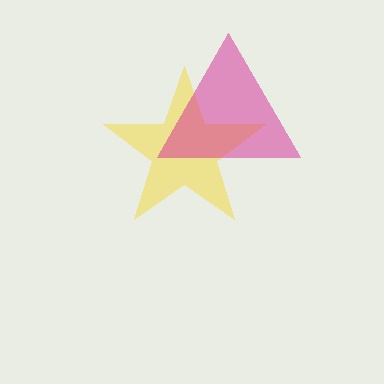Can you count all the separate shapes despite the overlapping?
Yes, there are 2 separate shapes.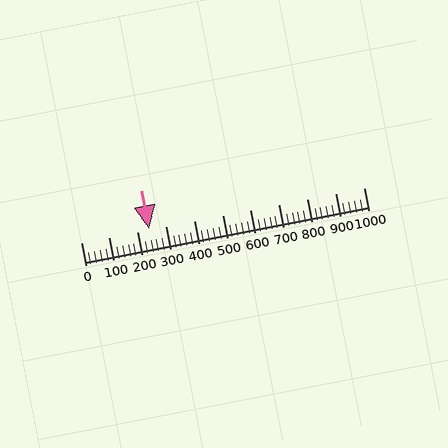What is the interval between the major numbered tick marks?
The major tick marks are spaced 100 units apart.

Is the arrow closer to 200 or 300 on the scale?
The arrow is closer to 200.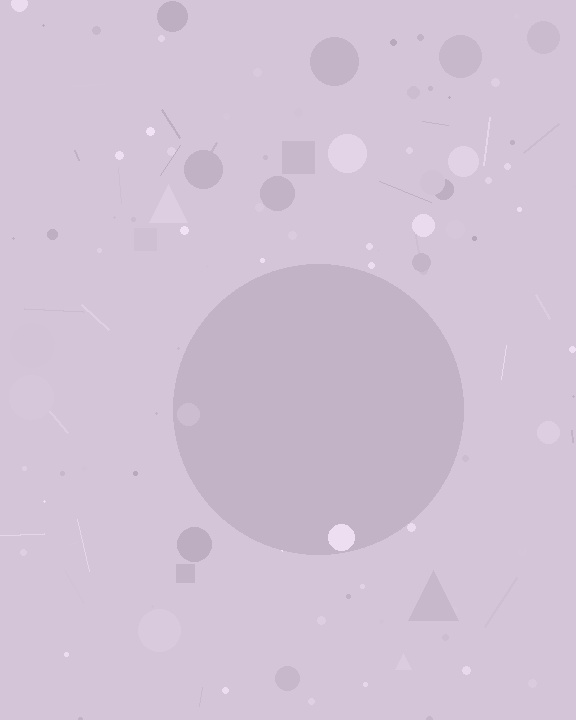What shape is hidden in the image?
A circle is hidden in the image.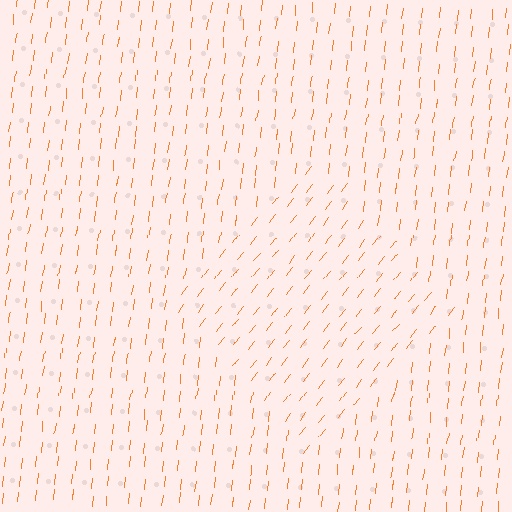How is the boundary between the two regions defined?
The boundary is defined purely by a change in line orientation (approximately 31 degrees difference). All lines are the same color and thickness.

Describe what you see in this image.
The image is filled with small orange line segments. A diamond region in the image has lines oriented differently from the surrounding lines, creating a visible texture boundary.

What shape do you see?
I see a diamond.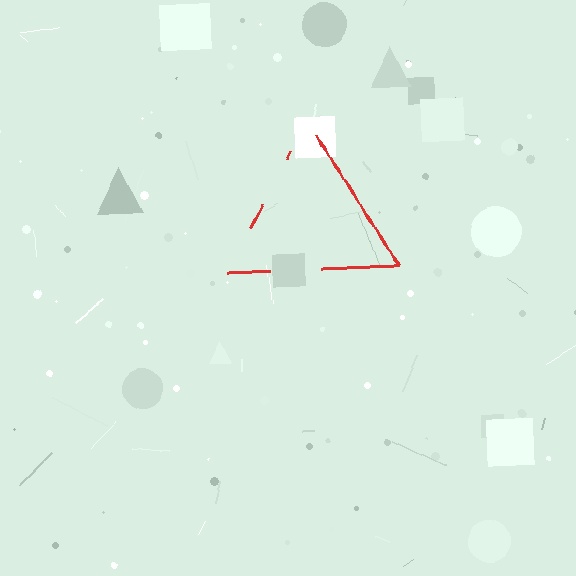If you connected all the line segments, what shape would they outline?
They would outline a triangle.